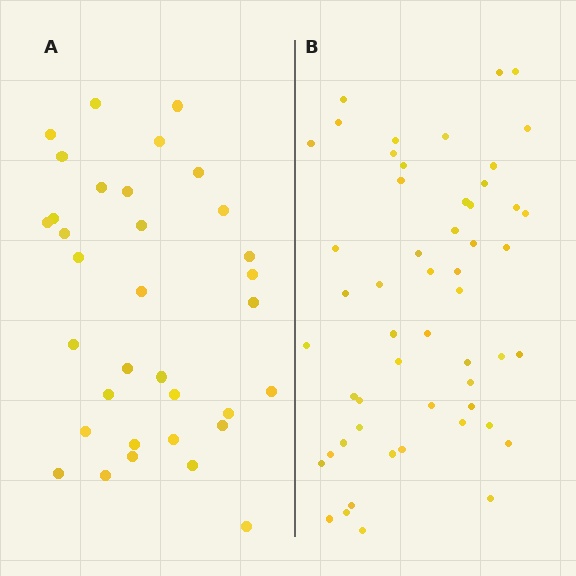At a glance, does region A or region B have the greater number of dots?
Region B (the right region) has more dots.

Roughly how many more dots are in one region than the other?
Region B has approximately 20 more dots than region A.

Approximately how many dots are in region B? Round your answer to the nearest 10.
About 50 dots. (The exact count is 53, which rounds to 50.)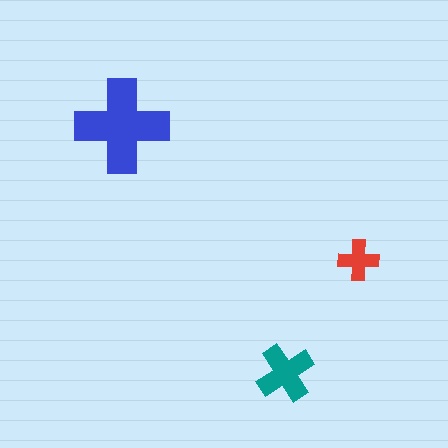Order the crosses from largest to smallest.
the blue one, the teal one, the red one.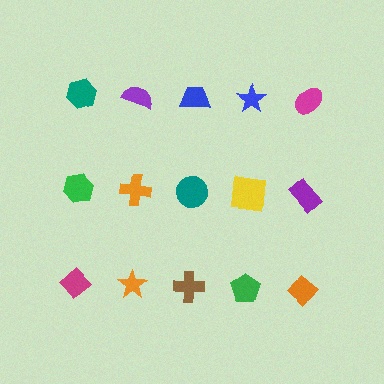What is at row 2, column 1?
A green hexagon.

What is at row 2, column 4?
A yellow square.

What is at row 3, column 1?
A magenta diamond.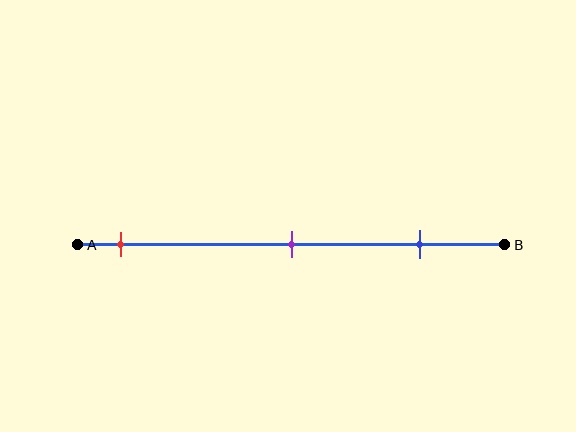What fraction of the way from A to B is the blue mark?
The blue mark is approximately 80% (0.8) of the way from A to B.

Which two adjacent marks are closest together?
The purple and blue marks are the closest adjacent pair.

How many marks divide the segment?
There are 3 marks dividing the segment.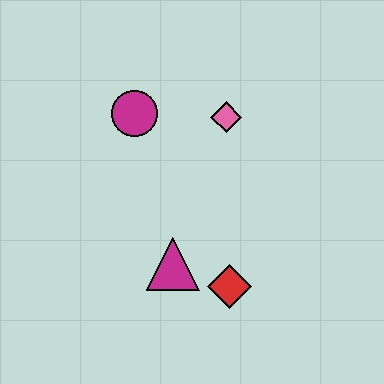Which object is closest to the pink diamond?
The magenta circle is closest to the pink diamond.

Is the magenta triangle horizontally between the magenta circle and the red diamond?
Yes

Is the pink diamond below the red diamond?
No